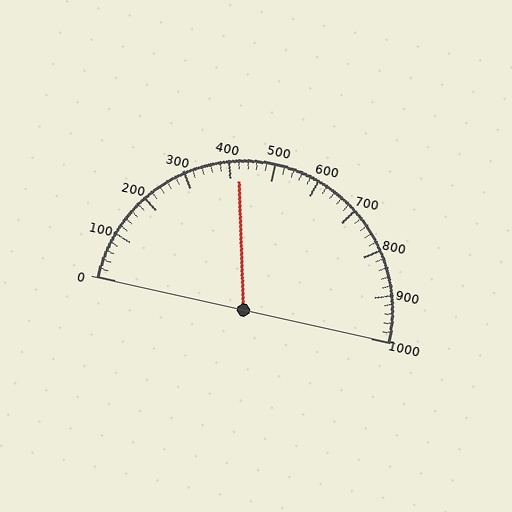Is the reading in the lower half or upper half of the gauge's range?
The reading is in the lower half of the range (0 to 1000).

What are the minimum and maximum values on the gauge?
The gauge ranges from 0 to 1000.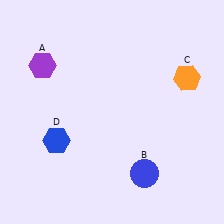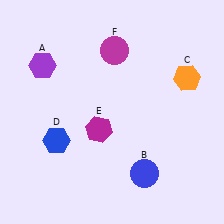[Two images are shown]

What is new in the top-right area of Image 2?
A magenta circle (F) was added in the top-right area of Image 2.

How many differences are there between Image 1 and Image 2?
There are 2 differences between the two images.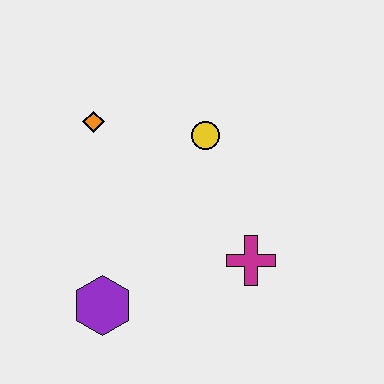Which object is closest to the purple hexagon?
The magenta cross is closest to the purple hexagon.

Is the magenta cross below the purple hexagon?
No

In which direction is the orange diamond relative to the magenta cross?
The orange diamond is to the left of the magenta cross.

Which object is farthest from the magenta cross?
The orange diamond is farthest from the magenta cross.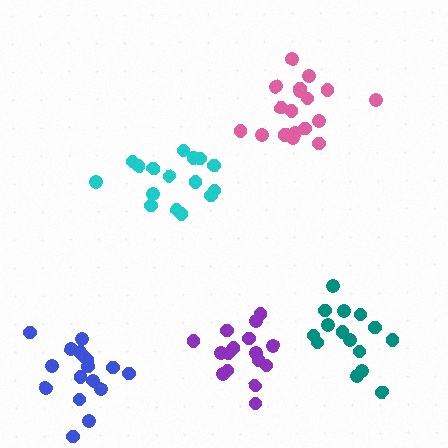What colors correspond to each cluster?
The clusters are colored: pink, teal, cyan, blue, purple.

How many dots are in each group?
Group 1: 19 dots, Group 2: 15 dots, Group 3: 16 dots, Group 4: 17 dots, Group 5: 16 dots (83 total).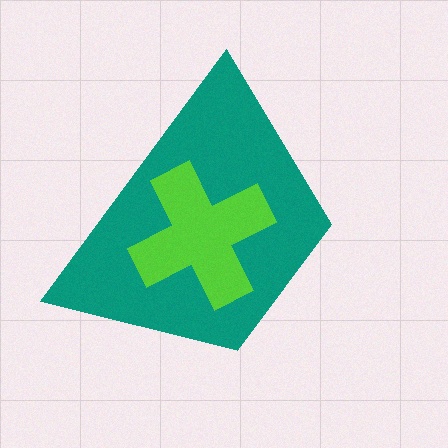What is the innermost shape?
The lime cross.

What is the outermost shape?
The teal trapezoid.